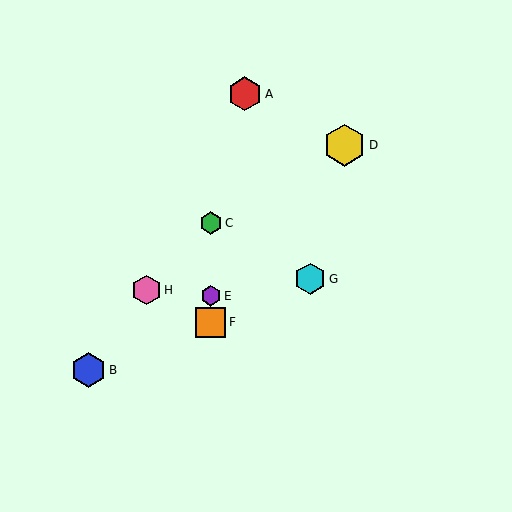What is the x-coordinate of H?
Object H is at x≈147.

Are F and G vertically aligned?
No, F is at x≈211 and G is at x≈310.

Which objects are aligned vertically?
Objects C, E, F are aligned vertically.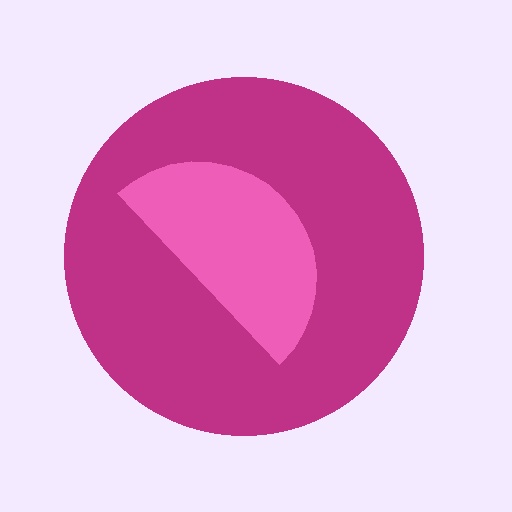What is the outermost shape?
The magenta circle.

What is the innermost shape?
The pink semicircle.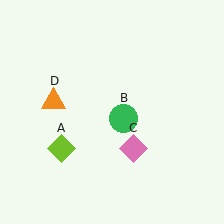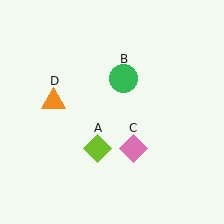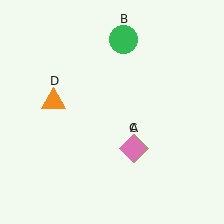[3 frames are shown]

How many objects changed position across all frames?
2 objects changed position: lime diamond (object A), green circle (object B).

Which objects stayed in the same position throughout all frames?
Pink diamond (object C) and orange triangle (object D) remained stationary.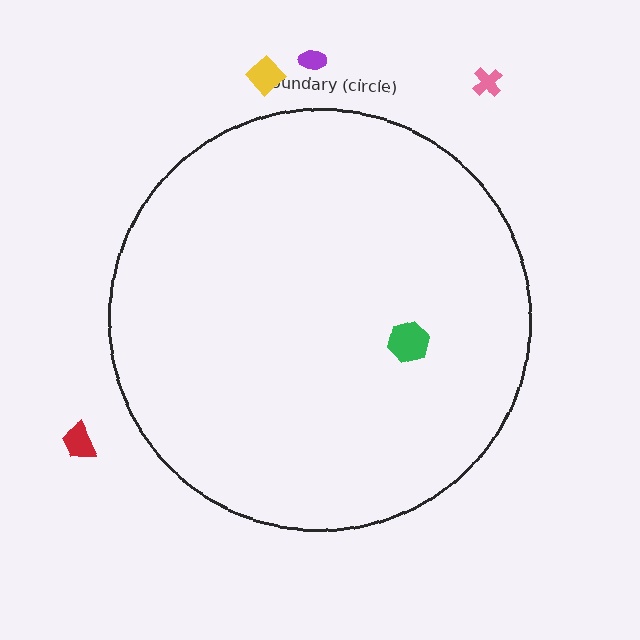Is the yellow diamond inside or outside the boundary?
Outside.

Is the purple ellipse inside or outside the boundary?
Outside.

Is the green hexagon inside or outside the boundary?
Inside.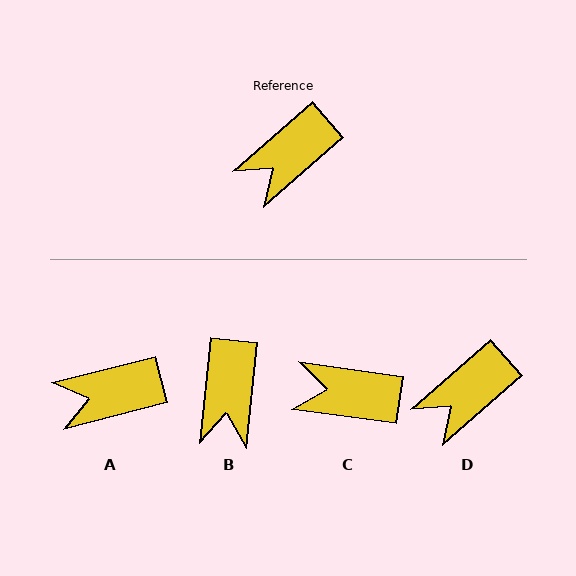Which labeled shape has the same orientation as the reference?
D.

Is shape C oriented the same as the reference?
No, it is off by about 49 degrees.